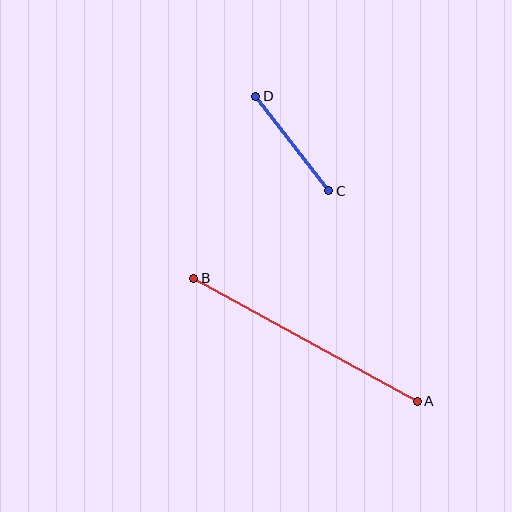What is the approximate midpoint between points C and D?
The midpoint is at approximately (292, 144) pixels.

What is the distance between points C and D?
The distance is approximately 119 pixels.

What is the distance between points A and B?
The distance is approximately 255 pixels.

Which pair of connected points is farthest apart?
Points A and B are farthest apart.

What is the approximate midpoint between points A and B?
The midpoint is at approximately (305, 340) pixels.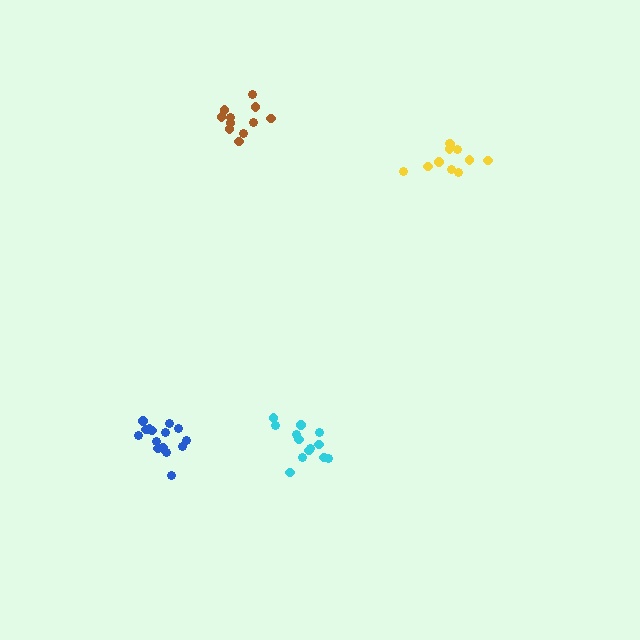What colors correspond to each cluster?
The clusters are colored: brown, cyan, blue, yellow.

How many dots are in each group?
Group 1: 11 dots, Group 2: 13 dots, Group 3: 15 dots, Group 4: 11 dots (50 total).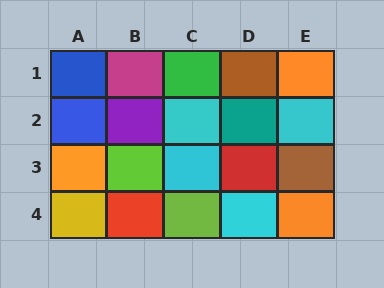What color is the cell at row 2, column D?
Teal.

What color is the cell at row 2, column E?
Cyan.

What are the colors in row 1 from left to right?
Blue, magenta, green, brown, orange.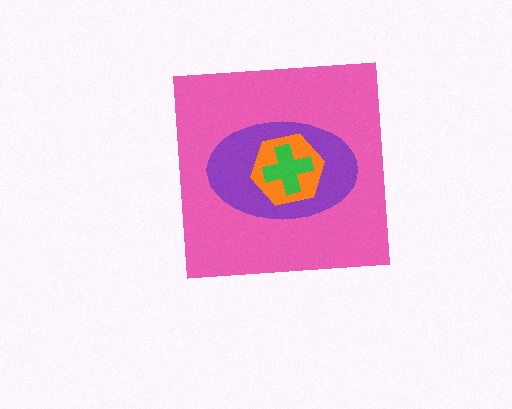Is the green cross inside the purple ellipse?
Yes.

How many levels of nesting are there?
4.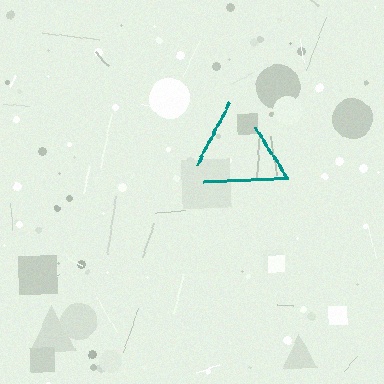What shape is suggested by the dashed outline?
The dashed outline suggests a triangle.